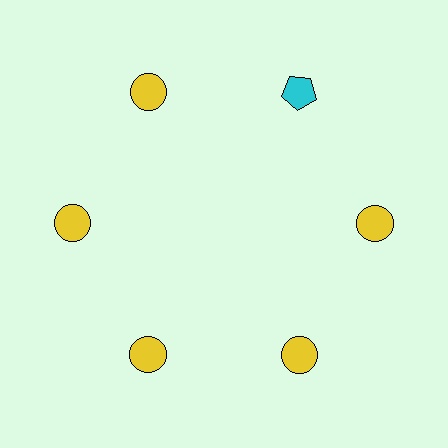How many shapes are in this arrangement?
There are 6 shapes arranged in a ring pattern.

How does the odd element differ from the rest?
It differs in both color (cyan instead of yellow) and shape (pentagon instead of circle).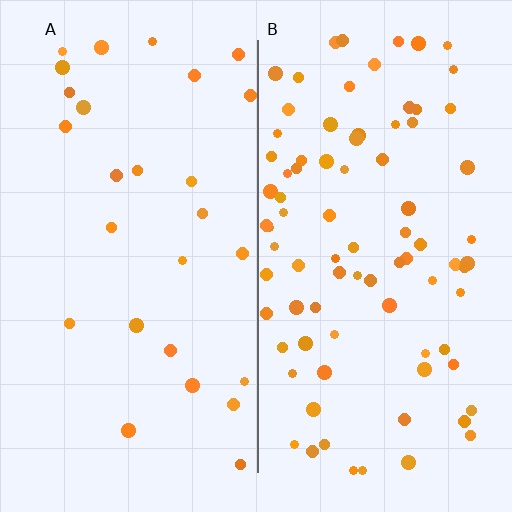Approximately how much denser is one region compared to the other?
Approximately 3.1× — region B over region A.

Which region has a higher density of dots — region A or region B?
B (the right).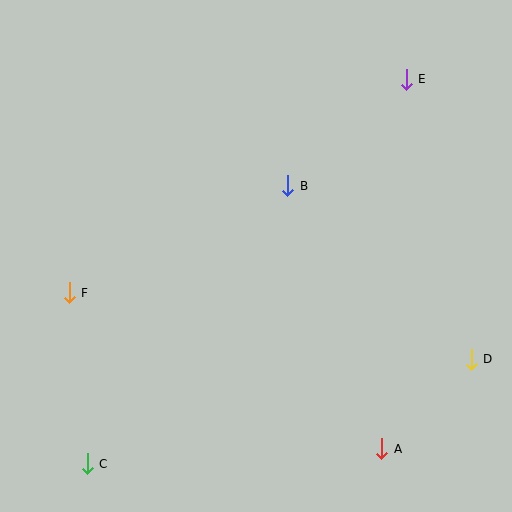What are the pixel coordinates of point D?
Point D is at (471, 359).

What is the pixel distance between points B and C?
The distance between B and C is 343 pixels.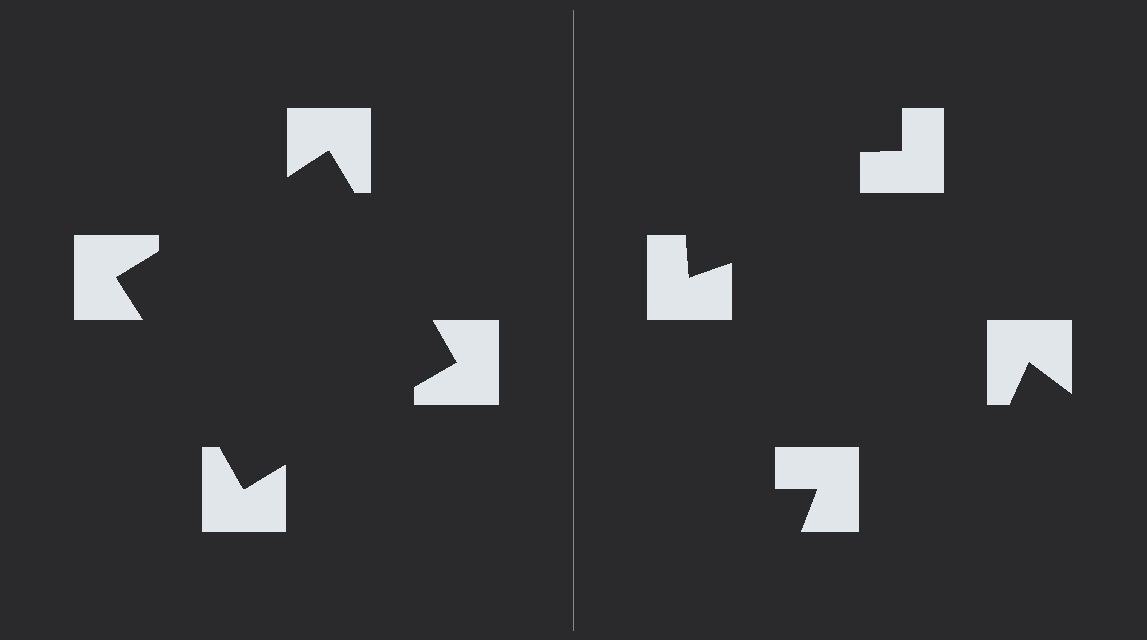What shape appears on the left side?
An illusory square.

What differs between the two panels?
The notched squares are positioned identically on both sides; only the wedge orientations differ. On the left they align to a square; on the right they are misaligned.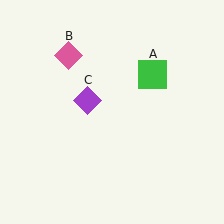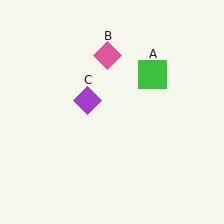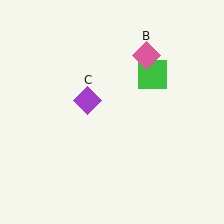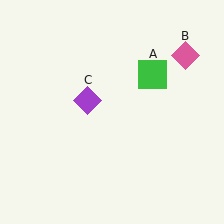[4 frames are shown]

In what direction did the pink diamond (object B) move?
The pink diamond (object B) moved right.